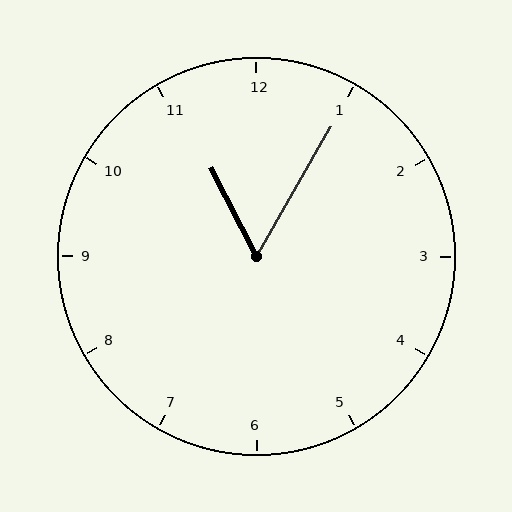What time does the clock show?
11:05.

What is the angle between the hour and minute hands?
Approximately 58 degrees.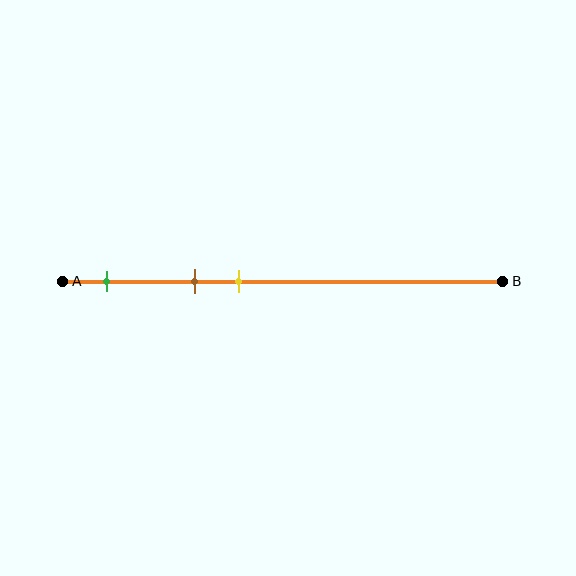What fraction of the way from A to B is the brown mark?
The brown mark is approximately 30% (0.3) of the way from A to B.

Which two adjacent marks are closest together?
The brown and yellow marks are the closest adjacent pair.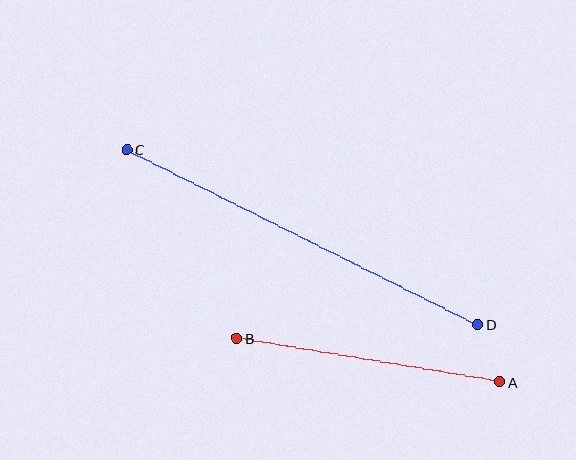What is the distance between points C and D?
The distance is approximately 392 pixels.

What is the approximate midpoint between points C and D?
The midpoint is at approximately (302, 237) pixels.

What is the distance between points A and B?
The distance is approximately 267 pixels.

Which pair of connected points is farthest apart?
Points C and D are farthest apart.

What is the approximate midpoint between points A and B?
The midpoint is at approximately (368, 360) pixels.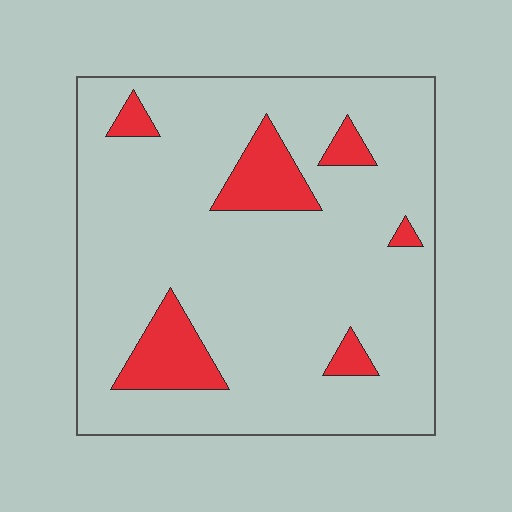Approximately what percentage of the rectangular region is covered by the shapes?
Approximately 15%.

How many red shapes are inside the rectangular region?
6.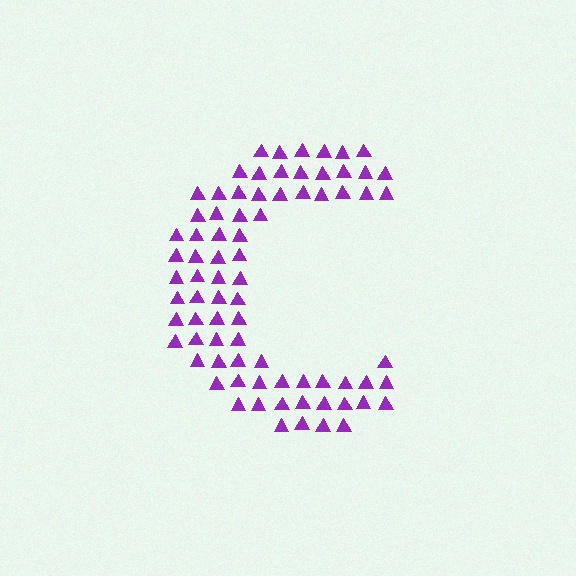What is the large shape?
The large shape is the letter C.